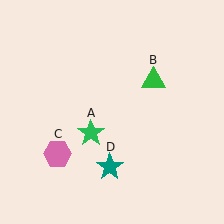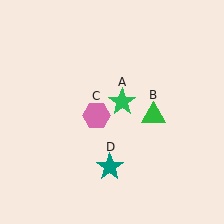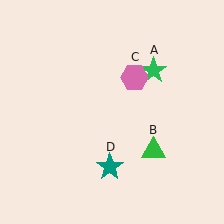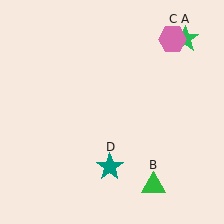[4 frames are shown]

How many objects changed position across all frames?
3 objects changed position: green star (object A), green triangle (object B), pink hexagon (object C).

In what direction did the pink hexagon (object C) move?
The pink hexagon (object C) moved up and to the right.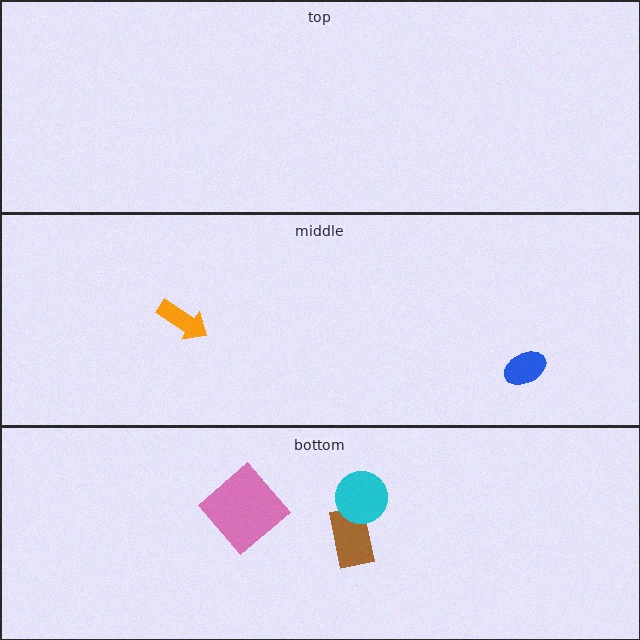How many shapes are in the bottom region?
3.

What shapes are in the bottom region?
The brown rectangle, the pink diamond, the cyan circle.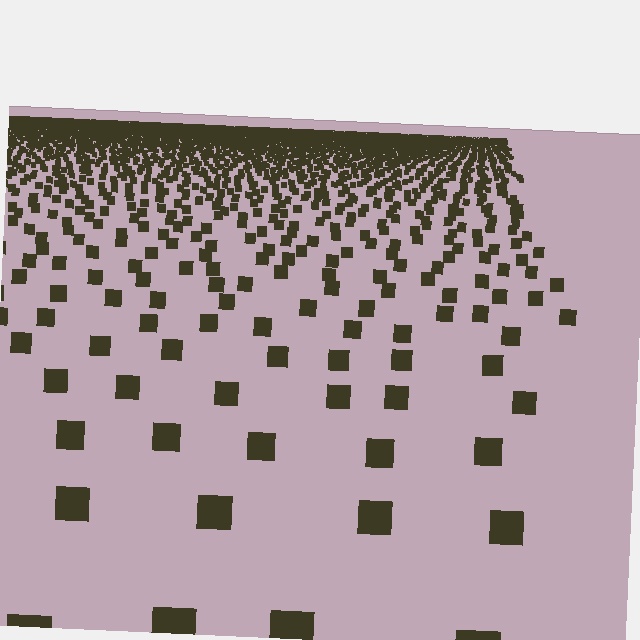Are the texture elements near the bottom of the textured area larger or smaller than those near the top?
Larger. Near the bottom, elements are closer to the viewer and appear at a bigger on-screen size.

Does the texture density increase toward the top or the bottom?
Density increases toward the top.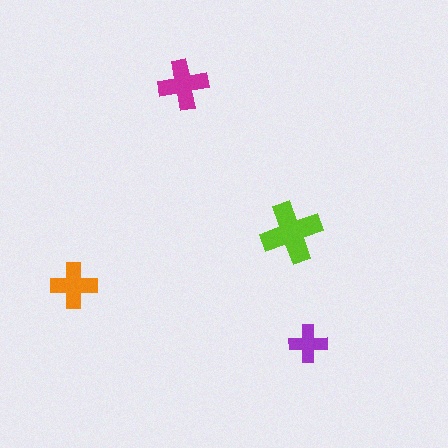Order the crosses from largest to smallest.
the lime one, the magenta one, the orange one, the purple one.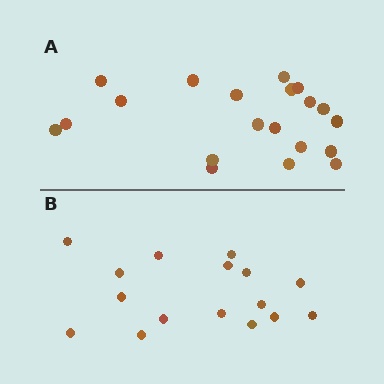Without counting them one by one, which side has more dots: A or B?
Region A (the top region) has more dots.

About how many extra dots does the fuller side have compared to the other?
Region A has about 4 more dots than region B.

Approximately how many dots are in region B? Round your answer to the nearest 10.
About 20 dots. (The exact count is 16, which rounds to 20.)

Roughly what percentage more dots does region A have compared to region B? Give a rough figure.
About 25% more.